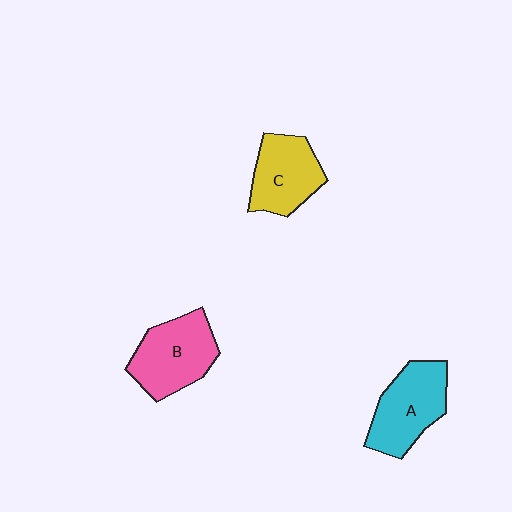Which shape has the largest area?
Shape B (pink).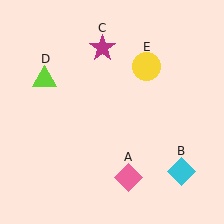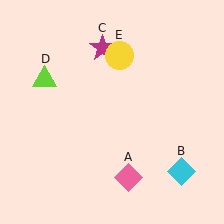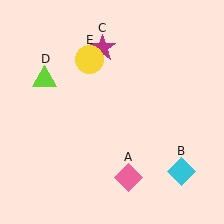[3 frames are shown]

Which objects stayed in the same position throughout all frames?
Pink diamond (object A) and cyan diamond (object B) and magenta star (object C) and lime triangle (object D) remained stationary.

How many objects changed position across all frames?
1 object changed position: yellow circle (object E).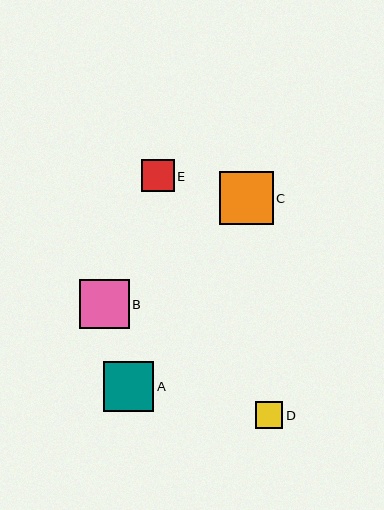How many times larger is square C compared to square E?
Square C is approximately 1.6 times the size of square E.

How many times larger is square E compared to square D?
Square E is approximately 1.2 times the size of square D.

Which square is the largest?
Square C is the largest with a size of approximately 53 pixels.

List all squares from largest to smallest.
From largest to smallest: C, B, A, E, D.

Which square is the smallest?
Square D is the smallest with a size of approximately 27 pixels.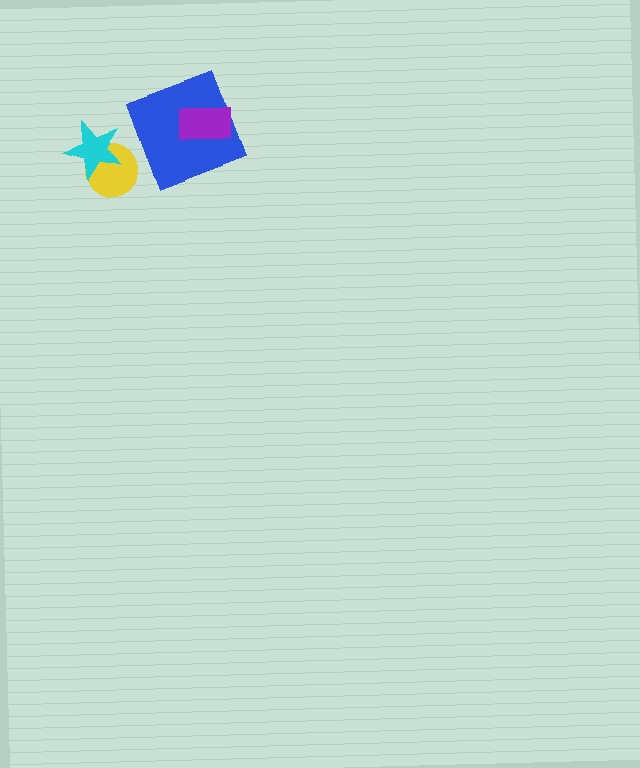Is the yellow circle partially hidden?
Yes, it is partially covered by another shape.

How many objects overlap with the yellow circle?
1 object overlaps with the yellow circle.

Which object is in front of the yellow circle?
The cyan star is in front of the yellow circle.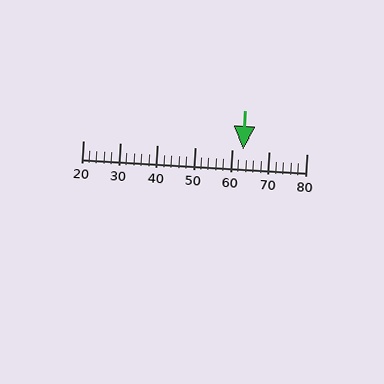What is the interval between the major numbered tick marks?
The major tick marks are spaced 10 units apart.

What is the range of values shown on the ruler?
The ruler shows values from 20 to 80.